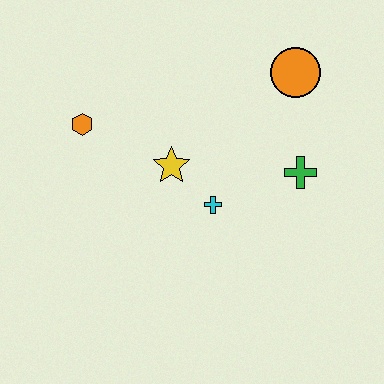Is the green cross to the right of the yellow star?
Yes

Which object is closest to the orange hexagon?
The yellow star is closest to the orange hexagon.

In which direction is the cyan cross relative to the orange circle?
The cyan cross is below the orange circle.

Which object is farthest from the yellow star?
The orange circle is farthest from the yellow star.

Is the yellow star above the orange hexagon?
No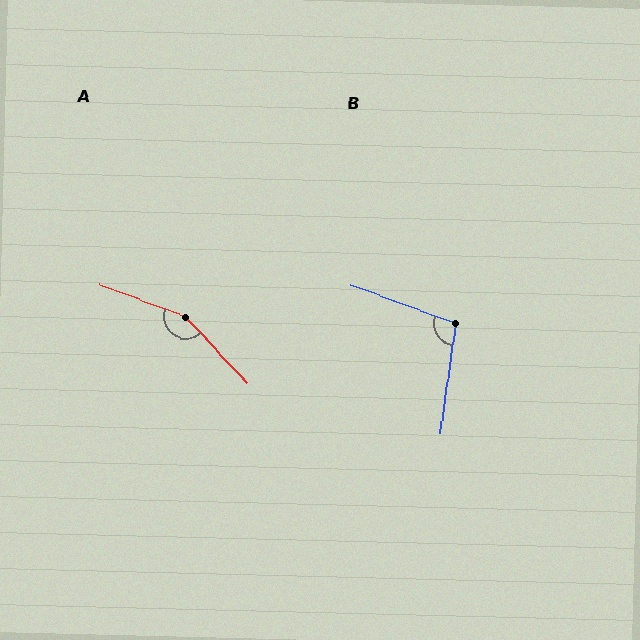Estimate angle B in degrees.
Approximately 102 degrees.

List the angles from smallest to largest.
B (102°), A (154°).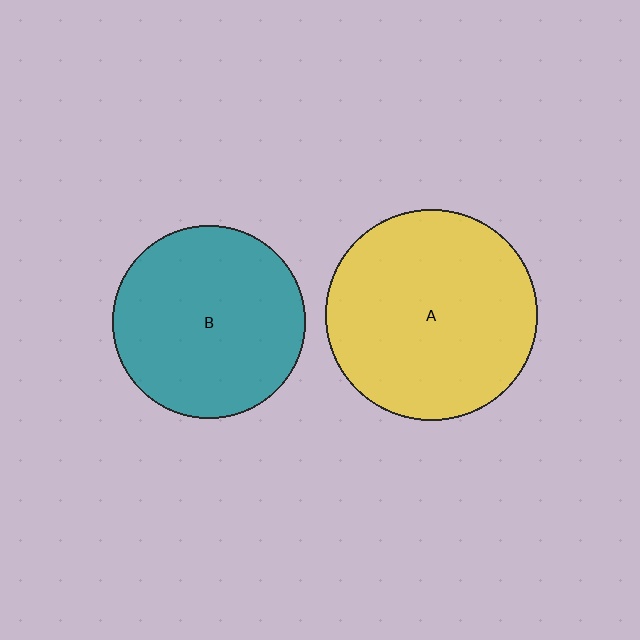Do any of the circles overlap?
No, none of the circles overlap.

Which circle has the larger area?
Circle A (yellow).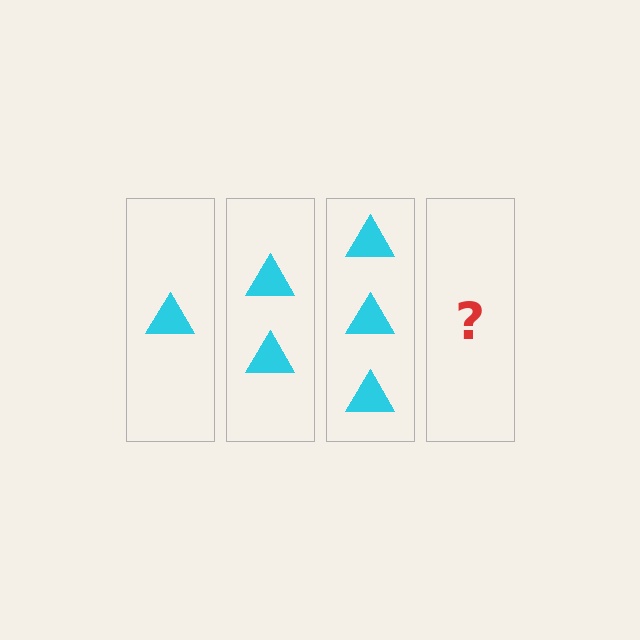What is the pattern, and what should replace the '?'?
The pattern is that each step adds one more triangle. The '?' should be 4 triangles.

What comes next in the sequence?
The next element should be 4 triangles.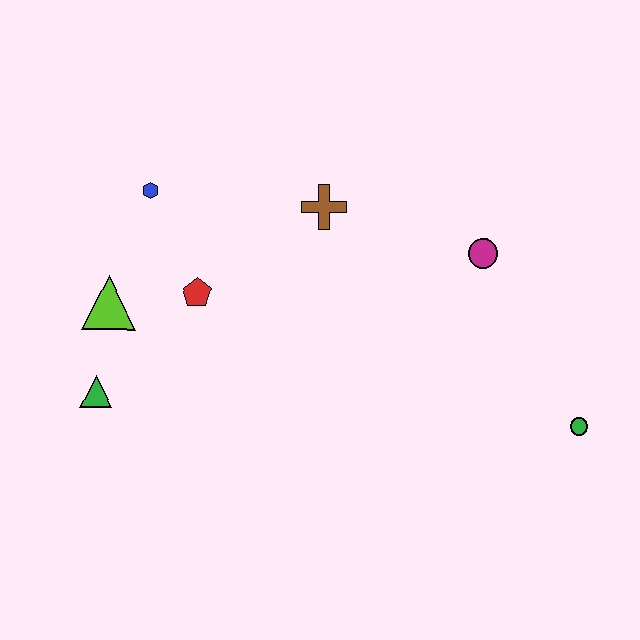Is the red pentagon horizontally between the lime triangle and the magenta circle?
Yes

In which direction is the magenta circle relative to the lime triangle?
The magenta circle is to the right of the lime triangle.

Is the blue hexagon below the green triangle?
No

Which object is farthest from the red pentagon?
The green circle is farthest from the red pentagon.